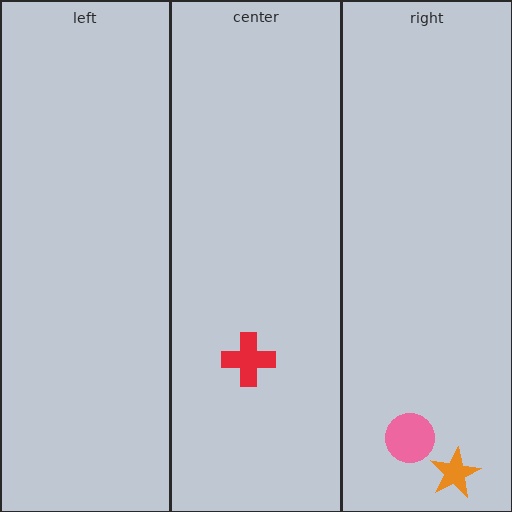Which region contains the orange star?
The right region.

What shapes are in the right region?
The orange star, the pink circle.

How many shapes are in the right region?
2.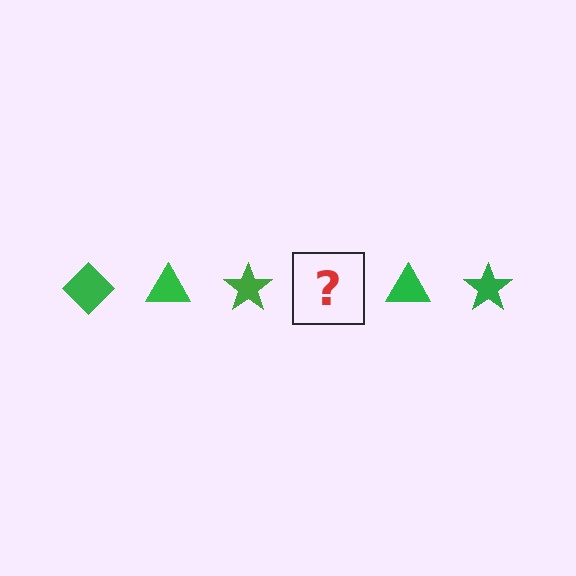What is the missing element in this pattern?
The missing element is a green diamond.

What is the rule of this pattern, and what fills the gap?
The rule is that the pattern cycles through diamond, triangle, star shapes in green. The gap should be filled with a green diamond.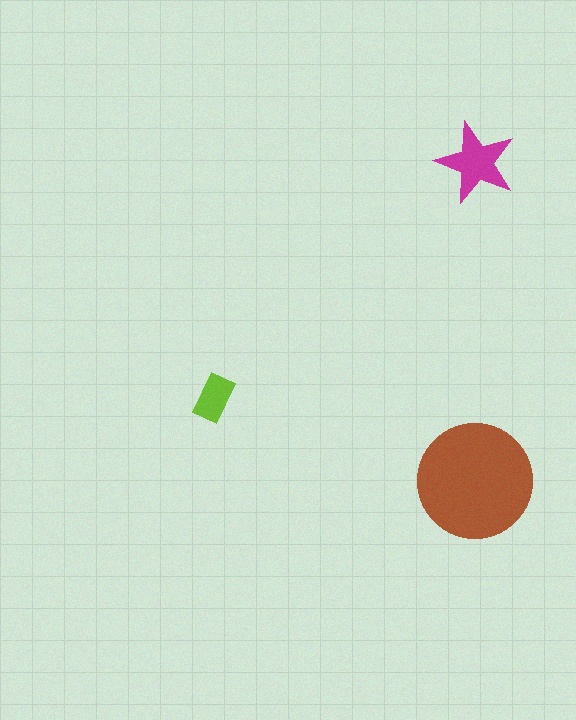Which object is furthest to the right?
The magenta star is rightmost.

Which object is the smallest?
The lime rectangle.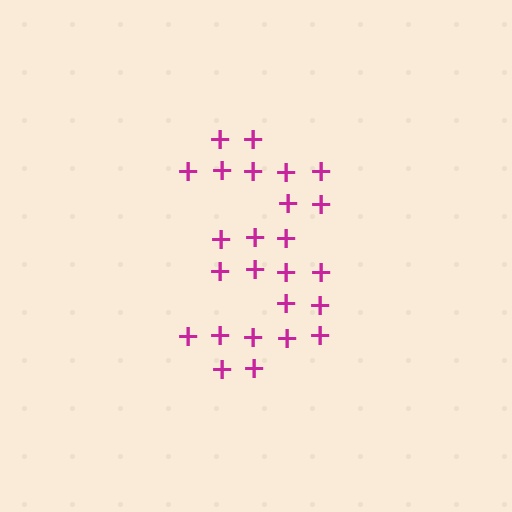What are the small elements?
The small elements are plus signs.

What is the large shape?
The large shape is the digit 3.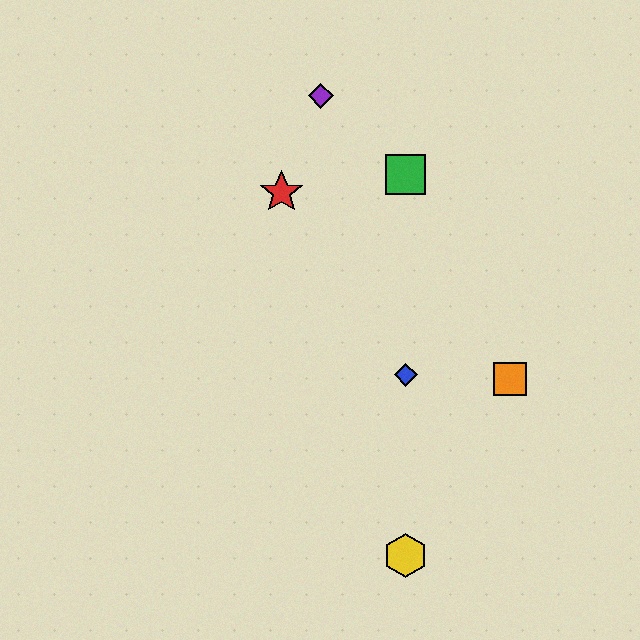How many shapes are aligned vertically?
3 shapes (the blue diamond, the green square, the yellow hexagon) are aligned vertically.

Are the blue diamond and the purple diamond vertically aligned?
No, the blue diamond is at x≈406 and the purple diamond is at x≈321.